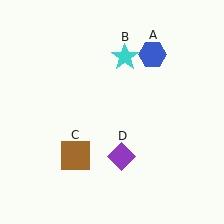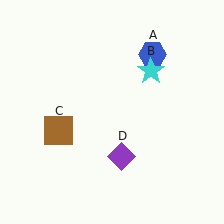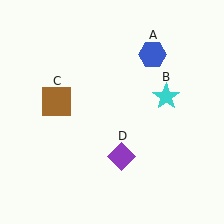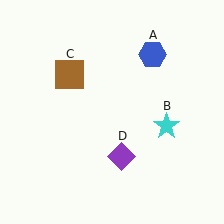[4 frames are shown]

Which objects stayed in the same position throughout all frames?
Blue hexagon (object A) and purple diamond (object D) remained stationary.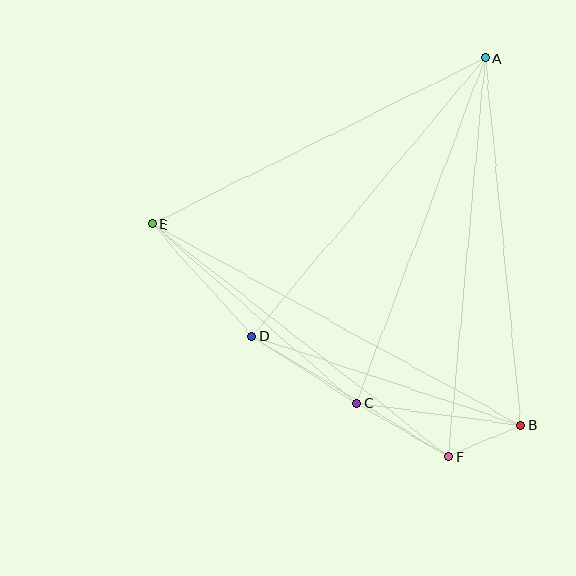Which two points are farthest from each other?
Points B and E are farthest from each other.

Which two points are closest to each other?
Points B and F are closest to each other.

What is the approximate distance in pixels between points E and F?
The distance between E and F is approximately 377 pixels.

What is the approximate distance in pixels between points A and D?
The distance between A and D is approximately 362 pixels.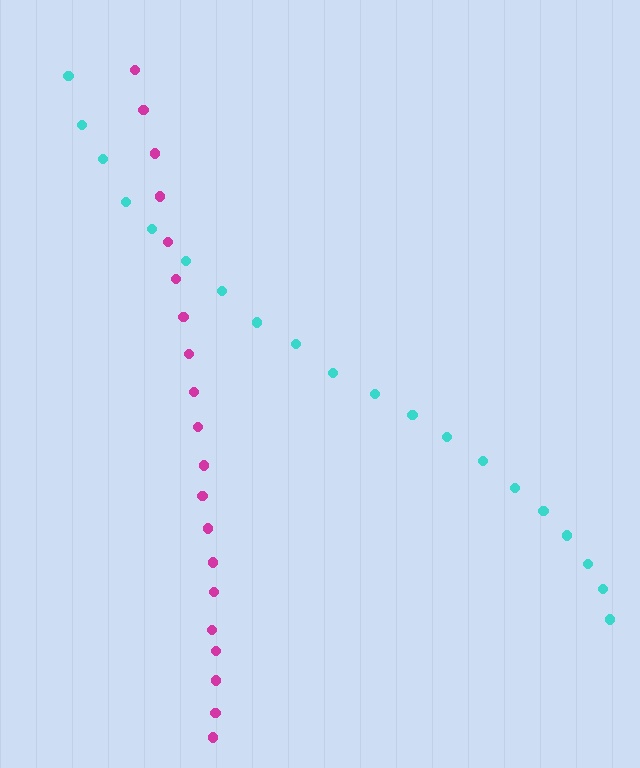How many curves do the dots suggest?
There are 2 distinct paths.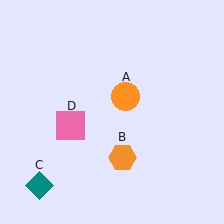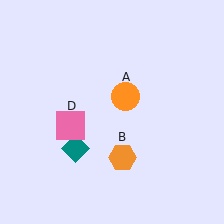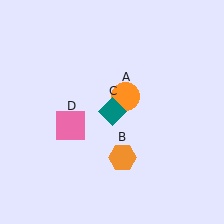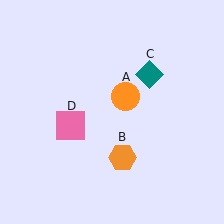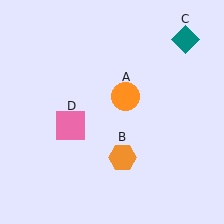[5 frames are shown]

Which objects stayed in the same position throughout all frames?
Orange circle (object A) and orange hexagon (object B) and pink square (object D) remained stationary.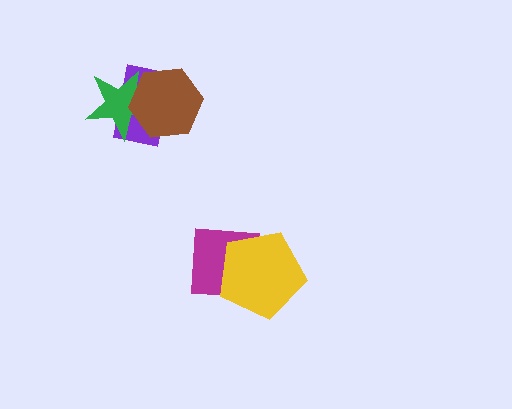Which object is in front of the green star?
The brown hexagon is in front of the green star.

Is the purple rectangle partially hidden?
Yes, it is partially covered by another shape.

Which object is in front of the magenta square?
The yellow pentagon is in front of the magenta square.